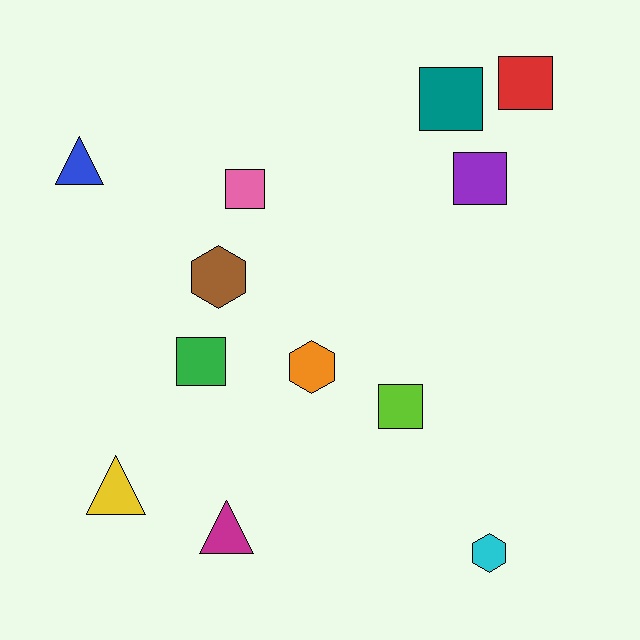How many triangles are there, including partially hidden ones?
There are 3 triangles.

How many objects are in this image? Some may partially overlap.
There are 12 objects.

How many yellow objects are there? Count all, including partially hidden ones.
There is 1 yellow object.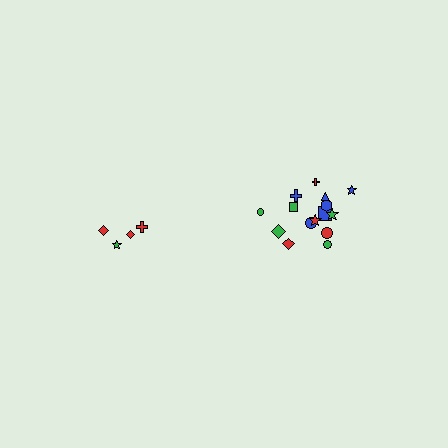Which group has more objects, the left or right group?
The right group.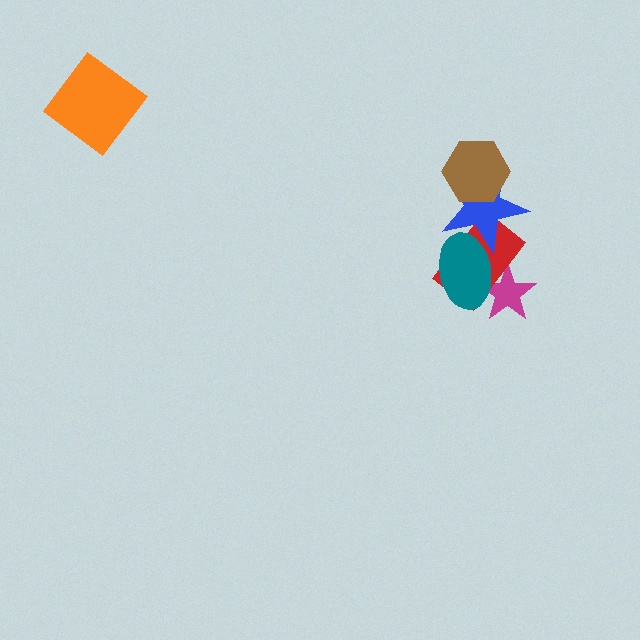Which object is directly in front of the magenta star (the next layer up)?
The red rectangle is directly in front of the magenta star.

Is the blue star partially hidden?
Yes, it is partially covered by another shape.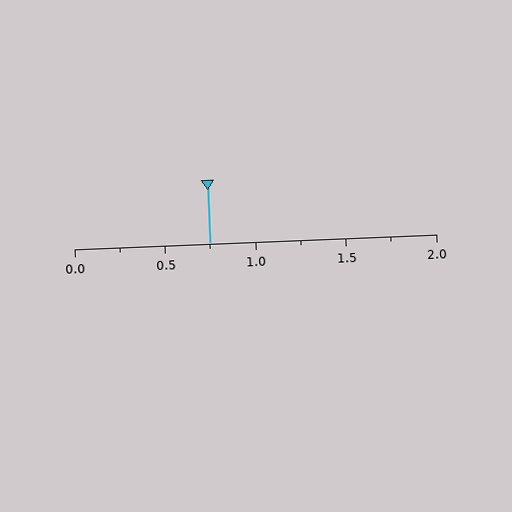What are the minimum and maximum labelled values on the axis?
The axis runs from 0.0 to 2.0.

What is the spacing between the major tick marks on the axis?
The major ticks are spaced 0.5 apart.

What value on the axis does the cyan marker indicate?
The marker indicates approximately 0.75.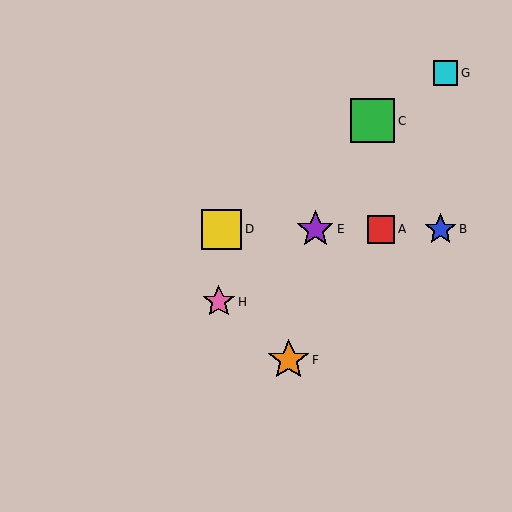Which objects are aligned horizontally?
Objects A, B, D, E are aligned horizontally.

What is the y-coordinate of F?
Object F is at y≈360.